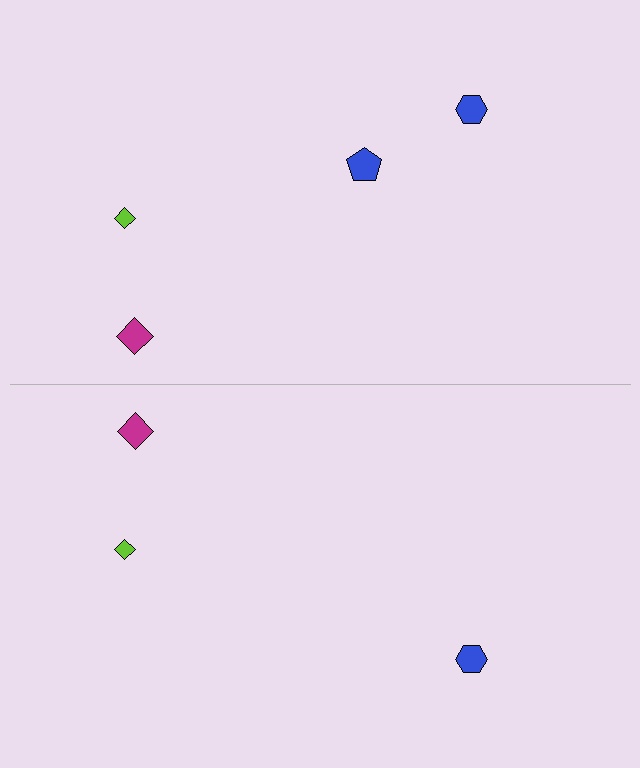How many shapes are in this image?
There are 7 shapes in this image.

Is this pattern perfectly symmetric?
No, the pattern is not perfectly symmetric. A blue pentagon is missing from the bottom side.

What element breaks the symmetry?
A blue pentagon is missing from the bottom side.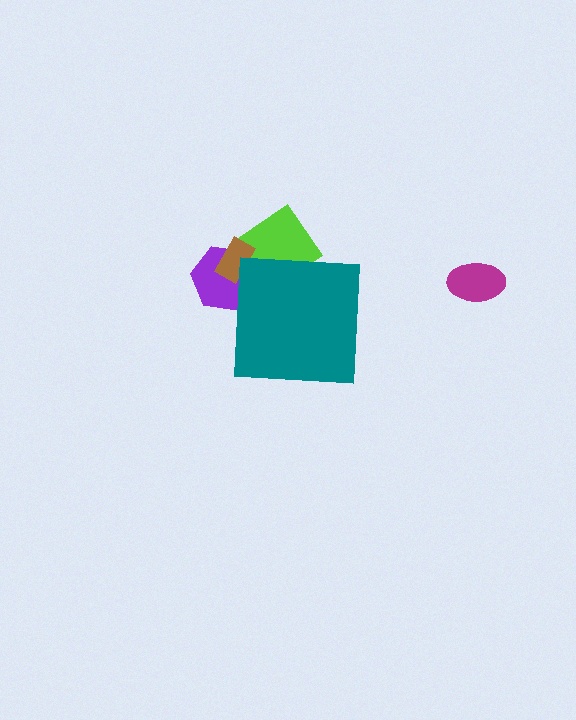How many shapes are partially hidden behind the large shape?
3 shapes are partially hidden.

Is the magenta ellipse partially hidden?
No, the magenta ellipse is fully visible.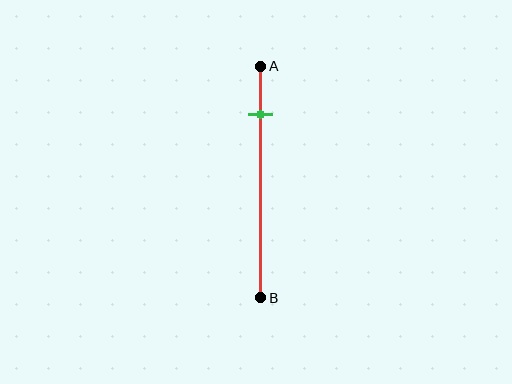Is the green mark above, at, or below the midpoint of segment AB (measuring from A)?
The green mark is above the midpoint of segment AB.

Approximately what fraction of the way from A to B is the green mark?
The green mark is approximately 20% of the way from A to B.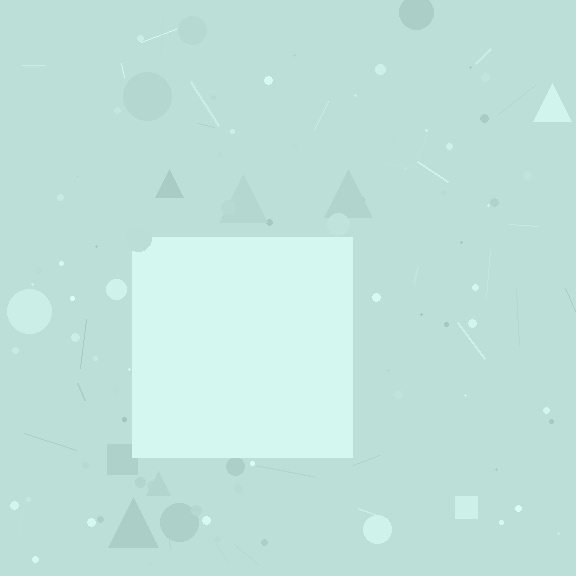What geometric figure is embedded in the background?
A square is embedded in the background.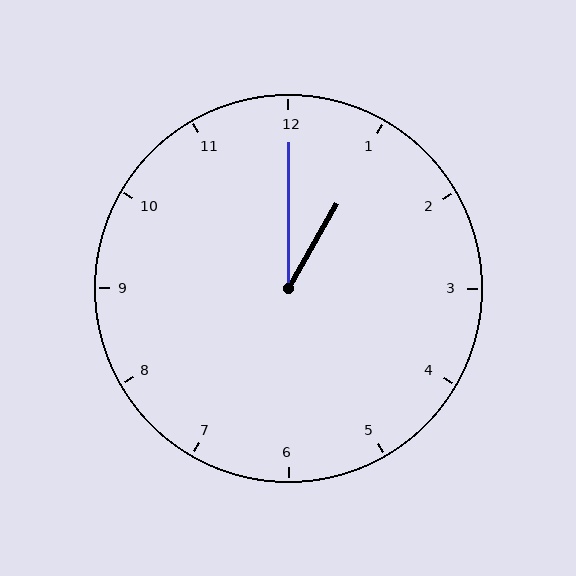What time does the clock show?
1:00.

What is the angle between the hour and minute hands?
Approximately 30 degrees.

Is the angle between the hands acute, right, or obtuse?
It is acute.